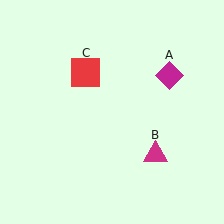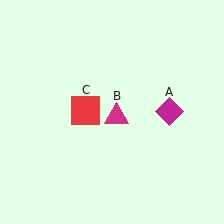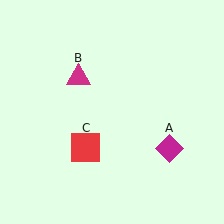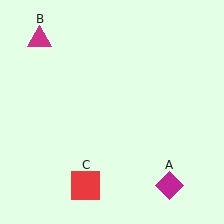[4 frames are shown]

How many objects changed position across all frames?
3 objects changed position: magenta diamond (object A), magenta triangle (object B), red square (object C).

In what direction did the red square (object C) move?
The red square (object C) moved down.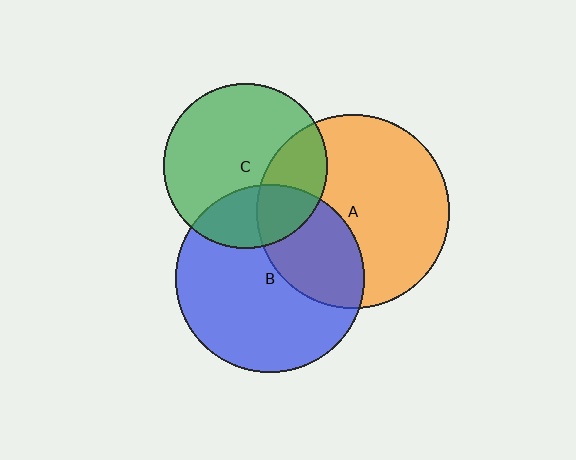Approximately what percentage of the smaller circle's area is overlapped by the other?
Approximately 25%.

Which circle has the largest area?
Circle A (orange).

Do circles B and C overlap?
Yes.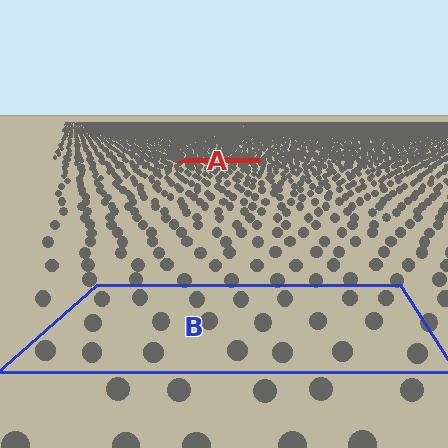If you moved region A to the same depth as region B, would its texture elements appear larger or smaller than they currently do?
They would appear larger. At a closer depth, the same texture elements are projected at a bigger on-screen size.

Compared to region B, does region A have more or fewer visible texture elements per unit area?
Region A has more texture elements per unit area — they are packed more densely because it is farther away.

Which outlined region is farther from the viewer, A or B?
Region A is farther from the viewer — the texture elements inside it appear smaller and more densely packed.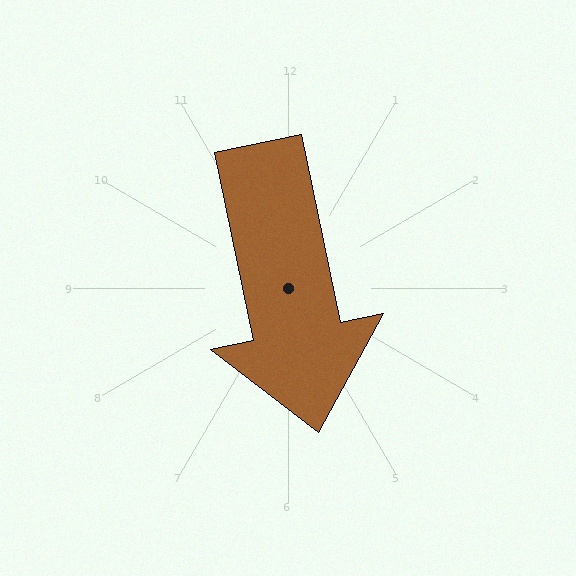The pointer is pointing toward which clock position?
Roughly 6 o'clock.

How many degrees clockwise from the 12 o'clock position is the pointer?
Approximately 168 degrees.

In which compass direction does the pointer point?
South.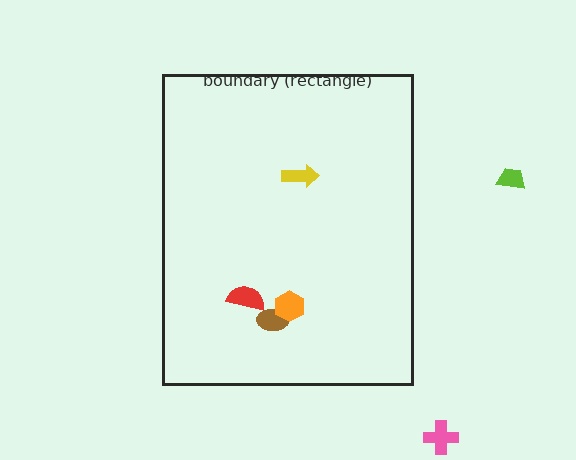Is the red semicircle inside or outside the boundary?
Inside.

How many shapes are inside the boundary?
4 inside, 2 outside.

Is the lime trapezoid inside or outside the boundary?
Outside.